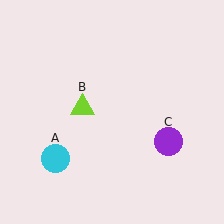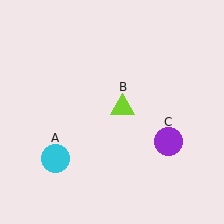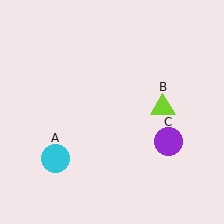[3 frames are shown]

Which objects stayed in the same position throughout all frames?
Cyan circle (object A) and purple circle (object C) remained stationary.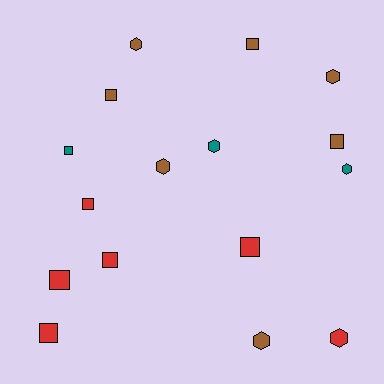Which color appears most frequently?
Brown, with 7 objects.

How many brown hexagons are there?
There are 4 brown hexagons.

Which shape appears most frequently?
Square, with 9 objects.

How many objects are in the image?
There are 16 objects.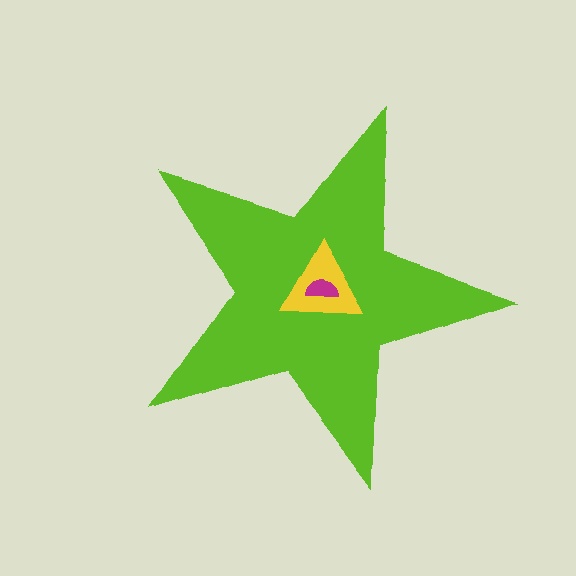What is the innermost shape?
The magenta semicircle.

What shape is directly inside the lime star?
The yellow triangle.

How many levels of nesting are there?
3.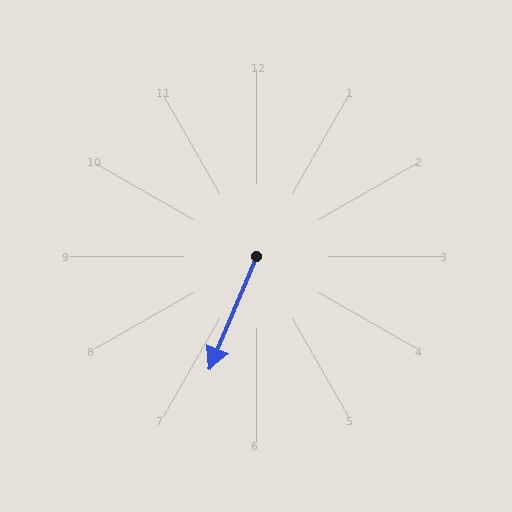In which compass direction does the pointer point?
Southwest.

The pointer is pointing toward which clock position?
Roughly 7 o'clock.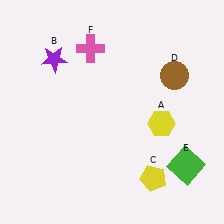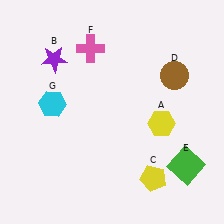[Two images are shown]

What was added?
A cyan hexagon (G) was added in Image 2.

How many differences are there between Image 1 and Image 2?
There is 1 difference between the two images.